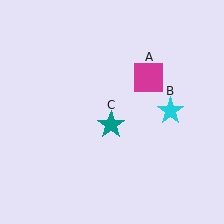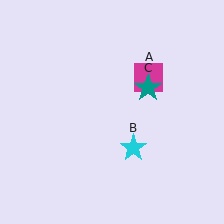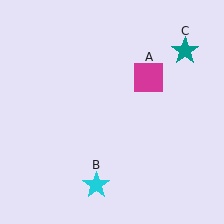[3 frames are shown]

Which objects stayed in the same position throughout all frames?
Magenta square (object A) remained stationary.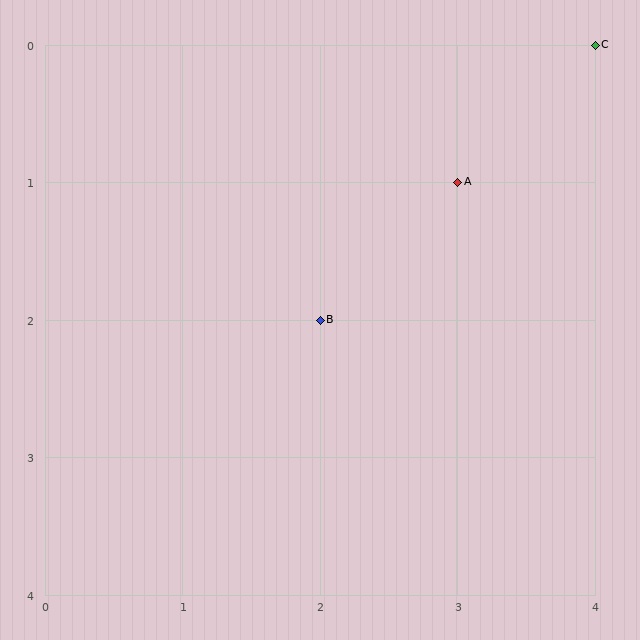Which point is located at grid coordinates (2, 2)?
Point B is at (2, 2).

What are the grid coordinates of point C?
Point C is at grid coordinates (4, 0).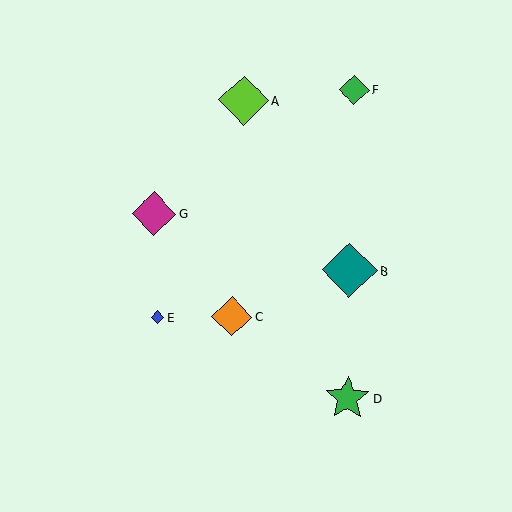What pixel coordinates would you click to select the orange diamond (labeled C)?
Click at (232, 316) to select the orange diamond C.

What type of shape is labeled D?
Shape D is a green star.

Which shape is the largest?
The teal diamond (labeled B) is the largest.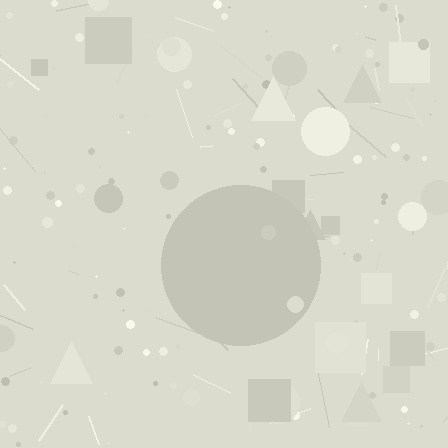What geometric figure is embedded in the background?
A circle is embedded in the background.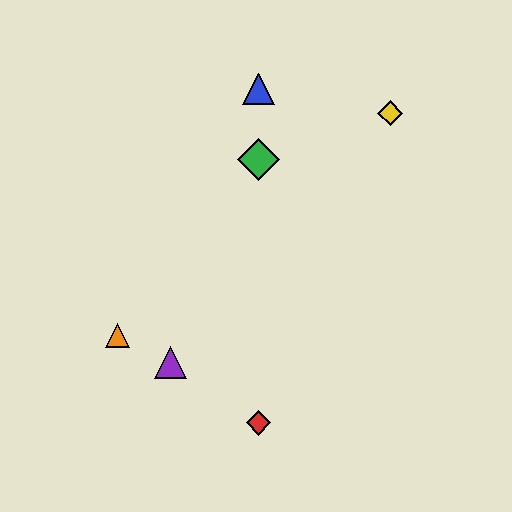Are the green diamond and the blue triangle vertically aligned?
Yes, both are at x≈259.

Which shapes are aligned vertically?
The red diamond, the blue triangle, the green diamond are aligned vertically.